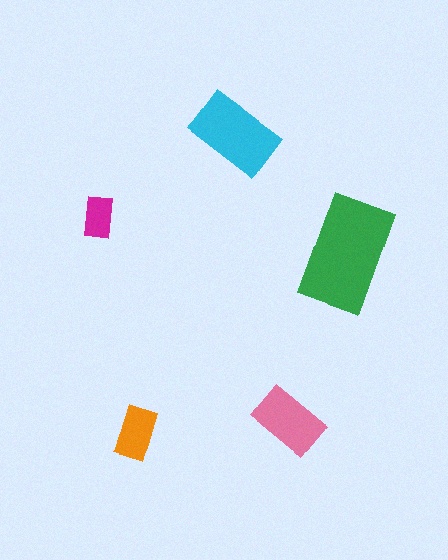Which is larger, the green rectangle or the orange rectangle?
The green one.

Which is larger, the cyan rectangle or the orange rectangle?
The cyan one.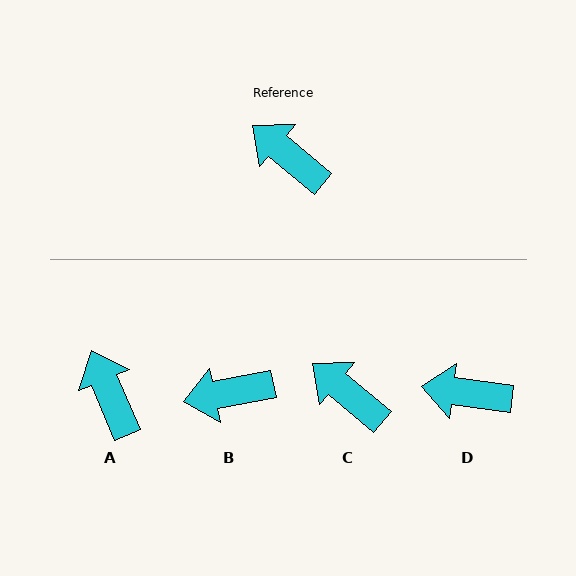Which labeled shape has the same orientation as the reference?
C.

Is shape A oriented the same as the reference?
No, it is off by about 27 degrees.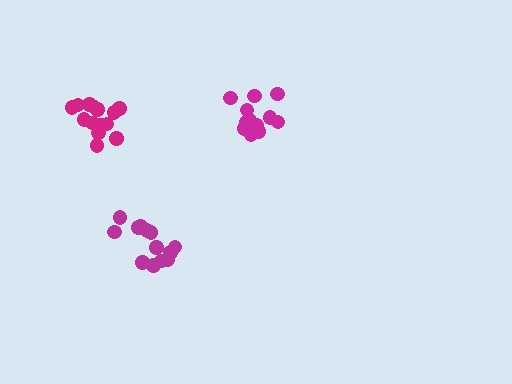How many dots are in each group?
Group 1: 14 dots, Group 2: 16 dots, Group 3: 12 dots (42 total).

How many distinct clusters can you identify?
There are 3 distinct clusters.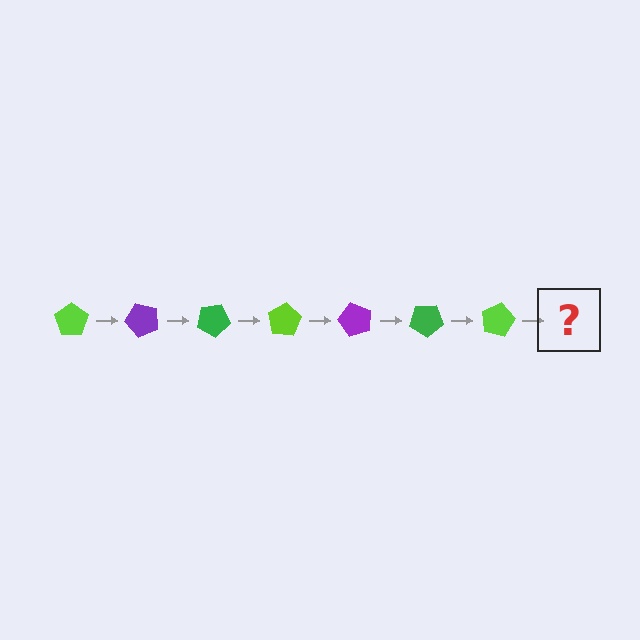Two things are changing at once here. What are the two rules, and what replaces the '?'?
The two rules are that it rotates 50 degrees each step and the color cycles through lime, purple, and green. The '?' should be a purple pentagon, rotated 350 degrees from the start.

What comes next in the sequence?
The next element should be a purple pentagon, rotated 350 degrees from the start.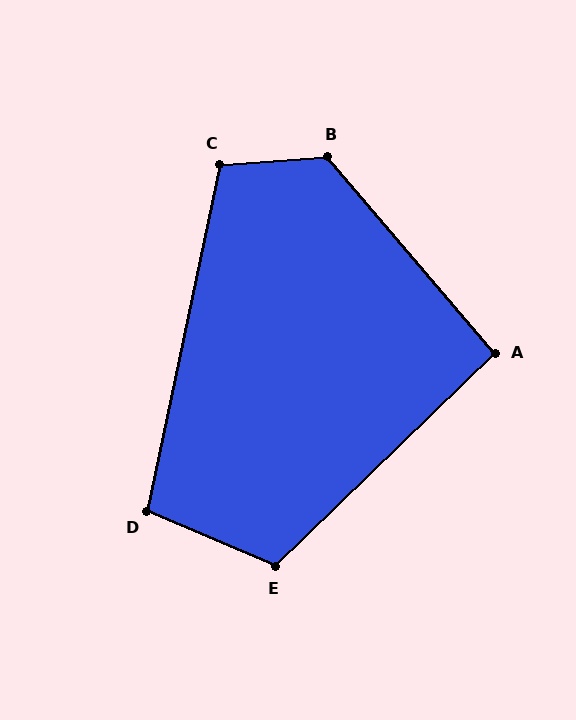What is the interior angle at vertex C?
Approximately 106 degrees (obtuse).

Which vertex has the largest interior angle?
B, at approximately 126 degrees.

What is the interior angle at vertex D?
Approximately 101 degrees (obtuse).